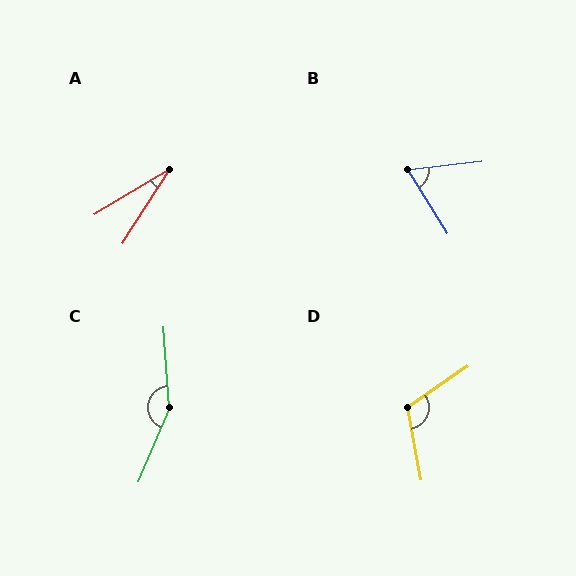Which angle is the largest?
C, at approximately 153 degrees.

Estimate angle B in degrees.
Approximately 65 degrees.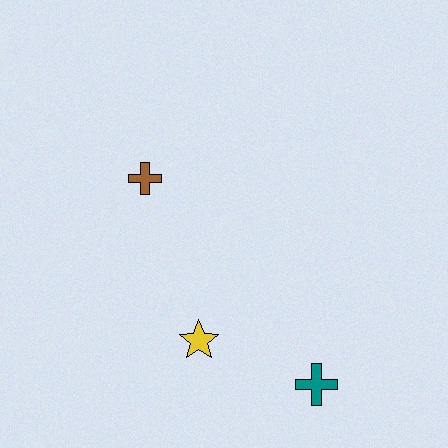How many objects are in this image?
There are 3 objects.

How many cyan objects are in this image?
There are no cyan objects.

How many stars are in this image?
There is 1 star.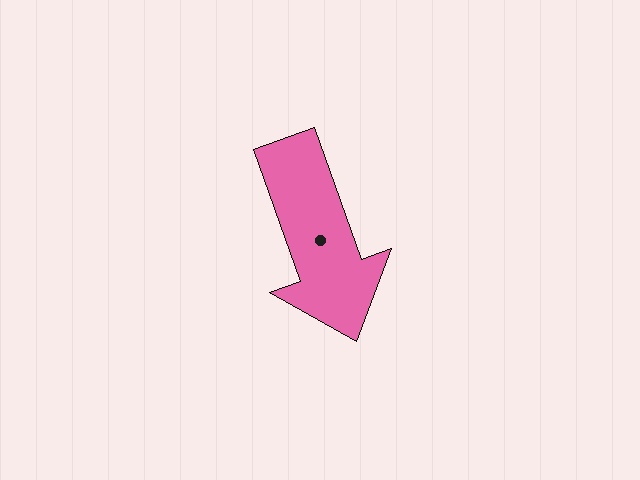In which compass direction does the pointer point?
South.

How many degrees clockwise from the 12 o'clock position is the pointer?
Approximately 160 degrees.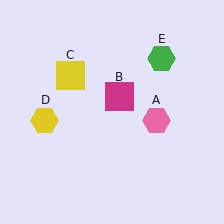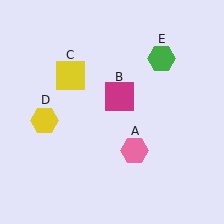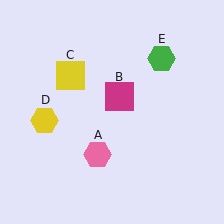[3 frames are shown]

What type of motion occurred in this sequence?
The pink hexagon (object A) rotated clockwise around the center of the scene.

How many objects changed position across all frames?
1 object changed position: pink hexagon (object A).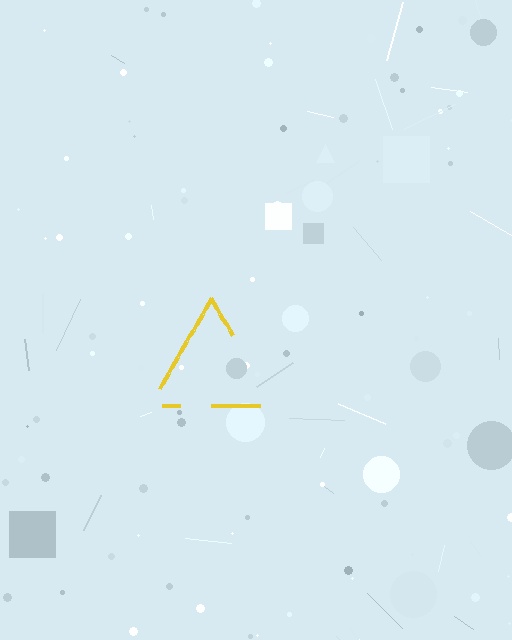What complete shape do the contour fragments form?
The contour fragments form a triangle.